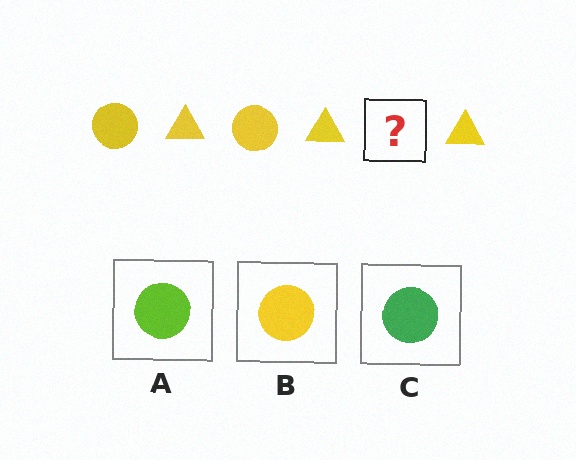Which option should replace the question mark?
Option B.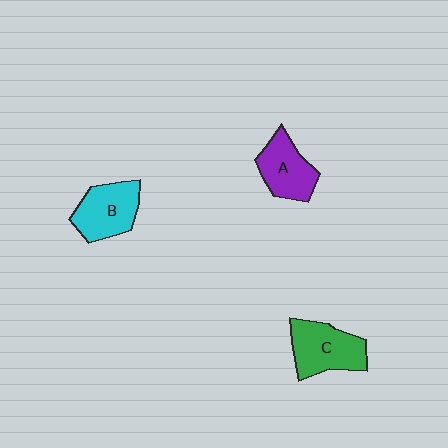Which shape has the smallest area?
Shape A (purple).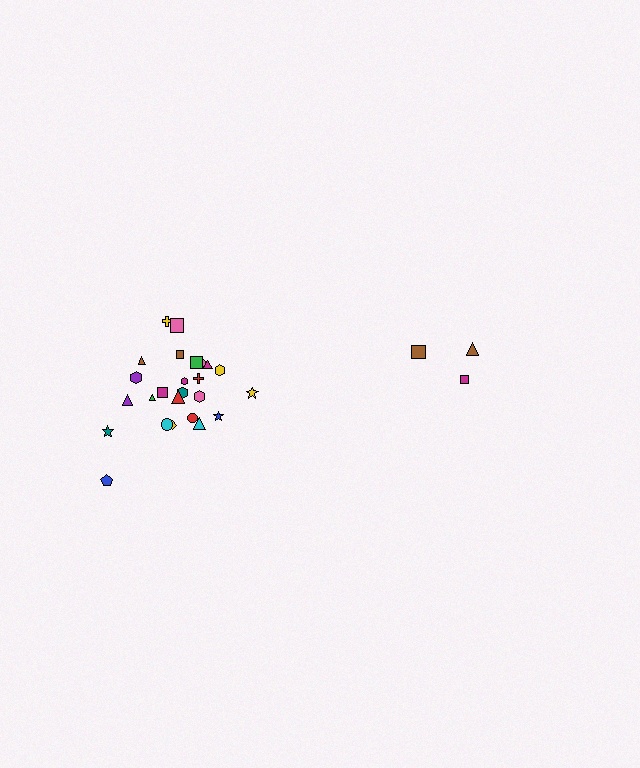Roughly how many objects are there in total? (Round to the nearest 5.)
Roughly 30 objects in total.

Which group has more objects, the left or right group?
The left group.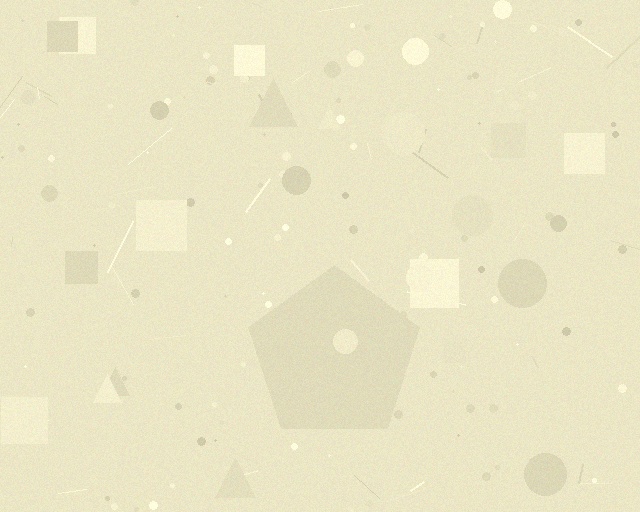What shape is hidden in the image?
A pentagon is hidden in the image.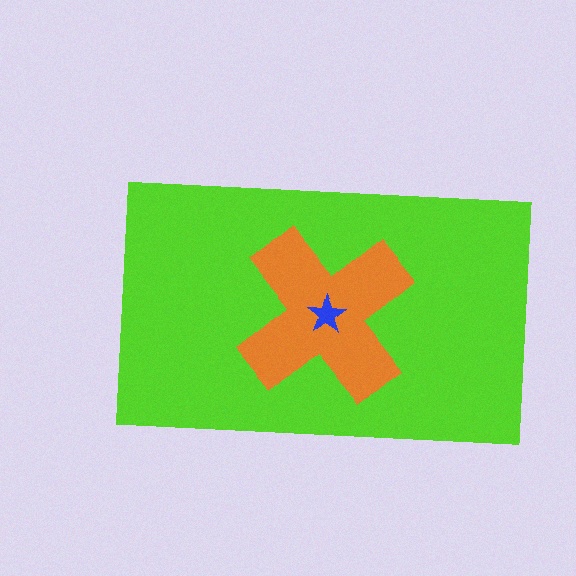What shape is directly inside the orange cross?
The blue star.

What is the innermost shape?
The blue star.